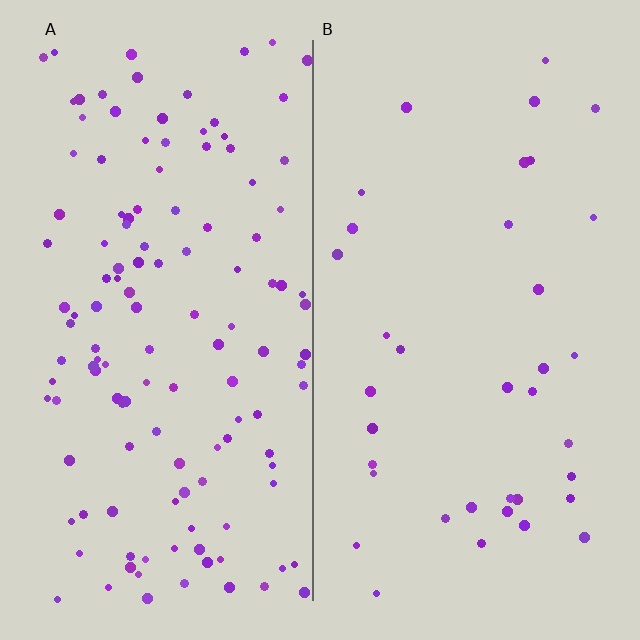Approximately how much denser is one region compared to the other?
Approximately 3.5× — region A over region B.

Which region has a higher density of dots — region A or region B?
A (the left).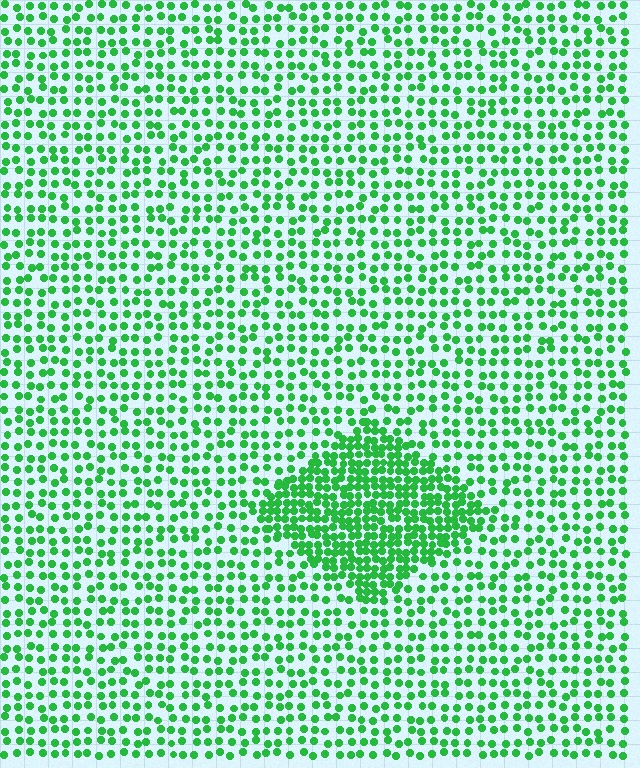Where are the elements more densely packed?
The elements are more densely packed inside the diamond boundary.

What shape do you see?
I see a diamond.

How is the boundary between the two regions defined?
The boundary is defined by a change in element density (approximately 2.2x ratio). All elements are the same color, size, and shape.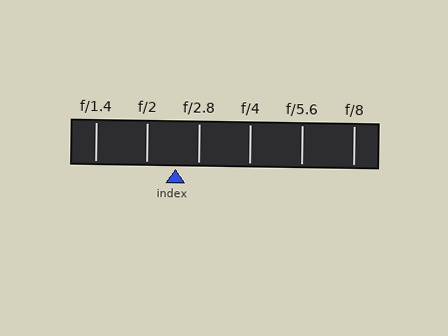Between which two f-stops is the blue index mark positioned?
The index mark is between f/2 and f/2.8.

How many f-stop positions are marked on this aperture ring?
There are 6 f-stop positions marked.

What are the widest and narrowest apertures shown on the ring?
The widest aperture shown is f/1.4 and the narrowest is f/8.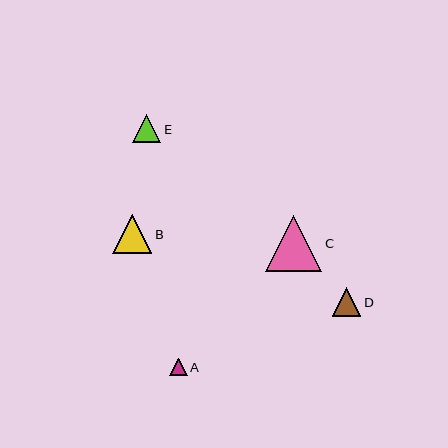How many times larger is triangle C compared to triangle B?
Triangle C is approximately 1.4 times the size of triangle B.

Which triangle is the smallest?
Triangle A is the smallest with a size of approximately 17 pixels.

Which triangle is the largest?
Triangle C is the largest with a size of approximately 56 pixels.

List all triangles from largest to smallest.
From largest to smallest: C, B, E, D, A.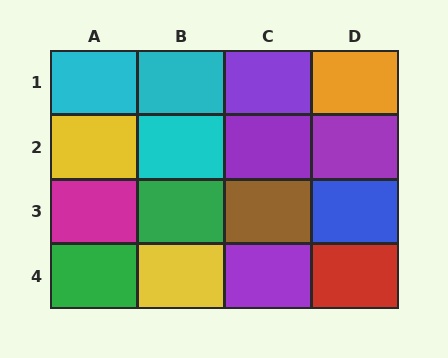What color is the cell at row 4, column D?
Red.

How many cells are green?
2 cells are green.